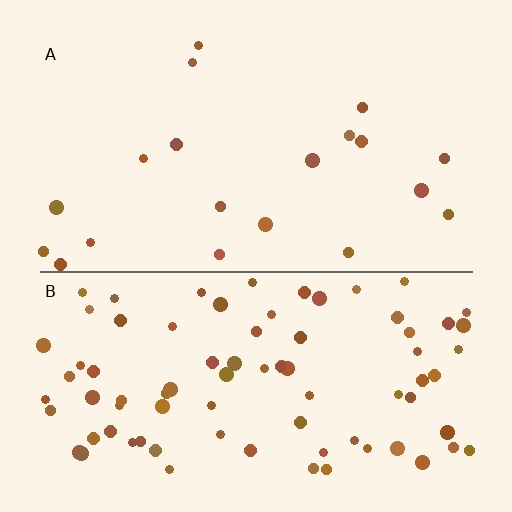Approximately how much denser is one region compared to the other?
Approximately 4.2× — region B over region A.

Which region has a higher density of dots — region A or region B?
B (the bottom).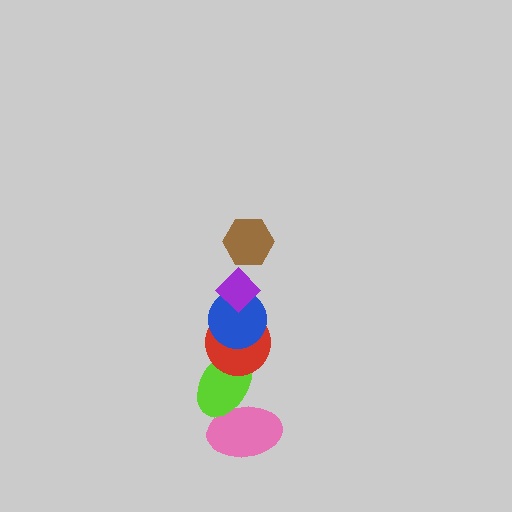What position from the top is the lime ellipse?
The lime ellipse is 5th from the top.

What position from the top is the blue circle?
The blue circle is 3rd from the top.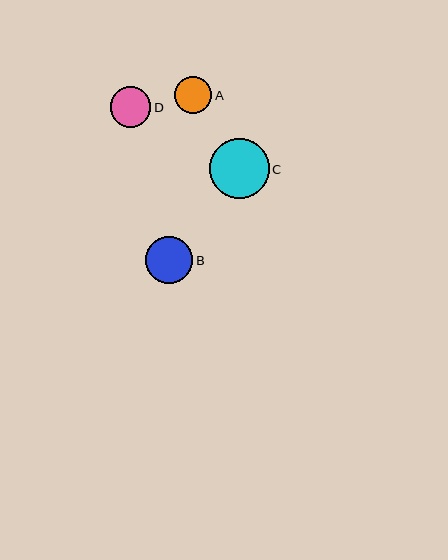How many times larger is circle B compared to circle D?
Circle B is approximately 1.2 times the size of circle D.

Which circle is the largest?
Circle C is the largest with a size of approximately 60 pixels.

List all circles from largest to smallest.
From largest to smallest: C, B, D, A.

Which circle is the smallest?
Circle A is the smallest with a size of approximately 37 pixels.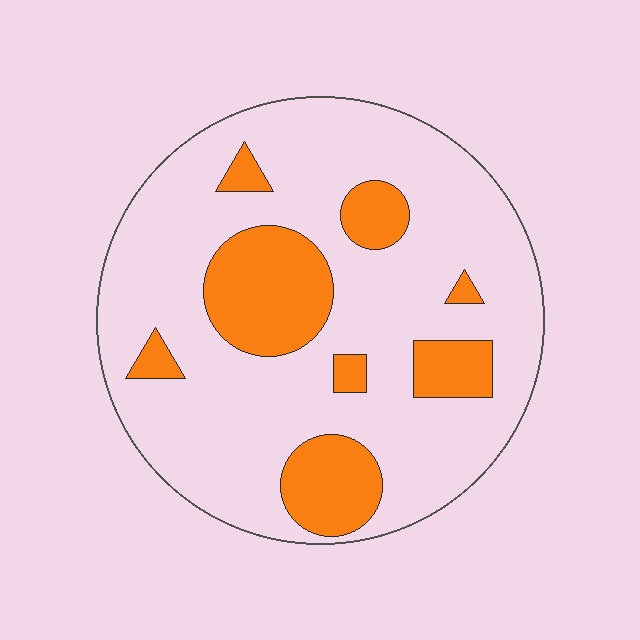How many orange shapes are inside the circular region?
8.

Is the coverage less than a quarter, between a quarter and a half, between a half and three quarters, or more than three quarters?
Less than a quarter.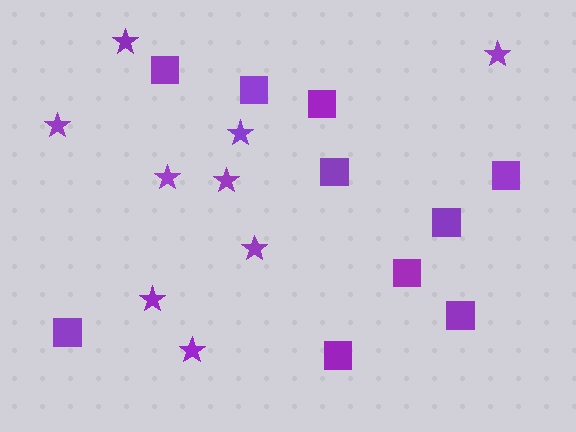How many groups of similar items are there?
There are 2 groups: one group of stars (9) and one group of squares (10).